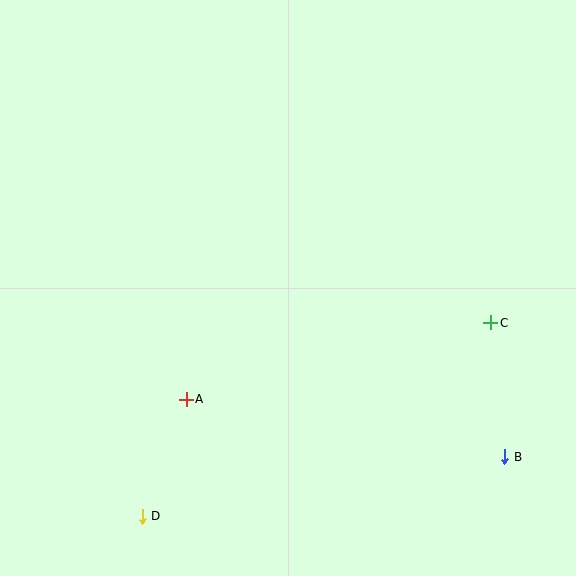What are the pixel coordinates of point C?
Point C is at (491, 323).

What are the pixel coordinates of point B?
Point B is at (505, 457).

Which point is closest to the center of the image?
Point A at (186, 399) is closest to the center.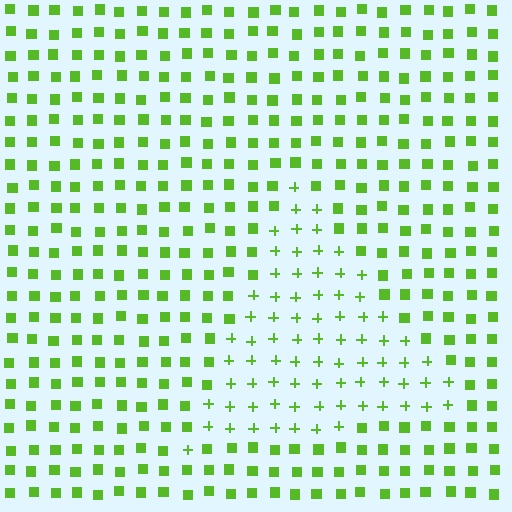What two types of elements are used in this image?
The image uses plus signs inside the triangle region and squares outside it.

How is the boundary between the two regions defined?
The boundary is defined by a change in element shape: plus signs inside vs. squares outside. All elements share the same color and spacing.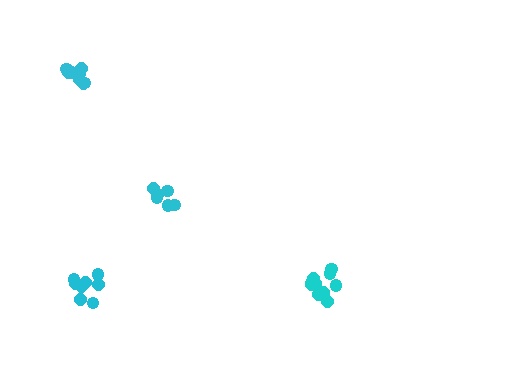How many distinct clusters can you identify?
There are 4 distinct clusters.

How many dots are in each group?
Group 1: 6 dots, Group 2: 10 dots, Group 3: 9 dots, Group 4: 8 dots (33 total).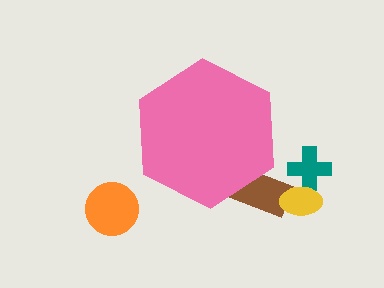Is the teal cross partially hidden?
No, the teal cross is fully visible.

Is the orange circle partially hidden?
No, the orange circle is fully visible.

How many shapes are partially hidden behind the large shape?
1 shape is partially hidden.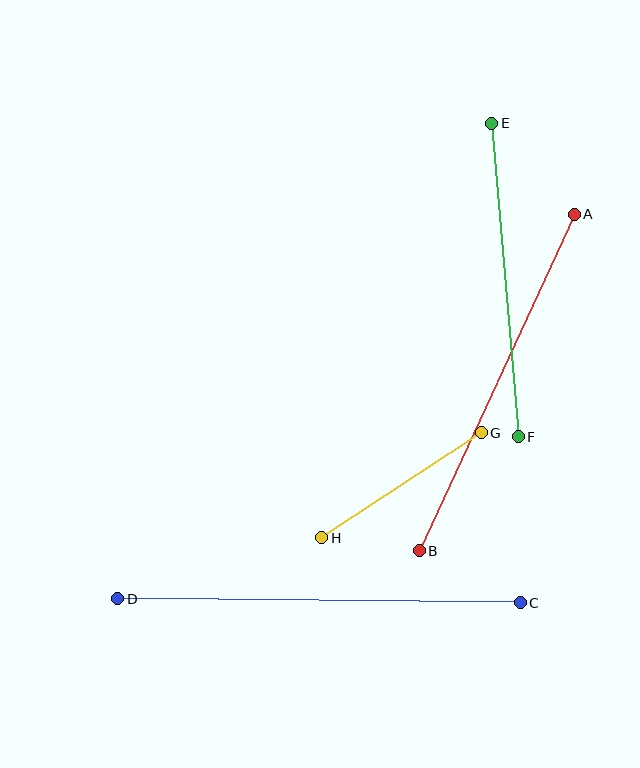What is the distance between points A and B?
The distance is approximately 371 pixels.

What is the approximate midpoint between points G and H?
The midpoint is at approximately (401, 485) pixels.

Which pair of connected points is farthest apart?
Points C and D are farthest apart.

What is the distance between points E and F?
The distance is approximately 315 pixels.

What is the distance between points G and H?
The distance is approximately 191 pixels.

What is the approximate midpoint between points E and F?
The midpoint is at approximately (505, 280) pixels.